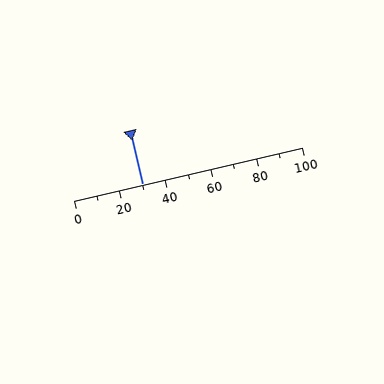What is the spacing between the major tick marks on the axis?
The major ticks are spaced 20 apart.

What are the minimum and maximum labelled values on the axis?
The axis runs from 0 to 100.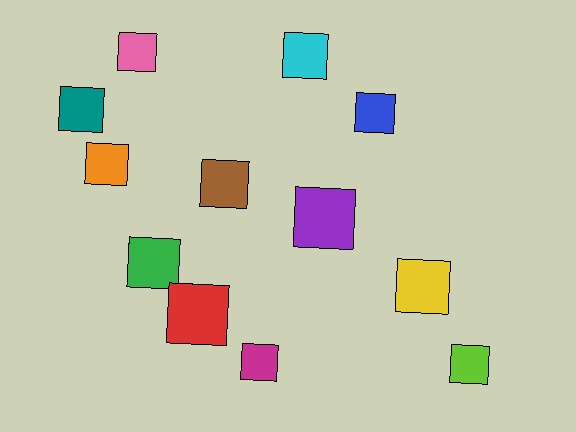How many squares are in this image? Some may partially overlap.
There are 12 squares.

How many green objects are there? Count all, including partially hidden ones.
There is 1 green object.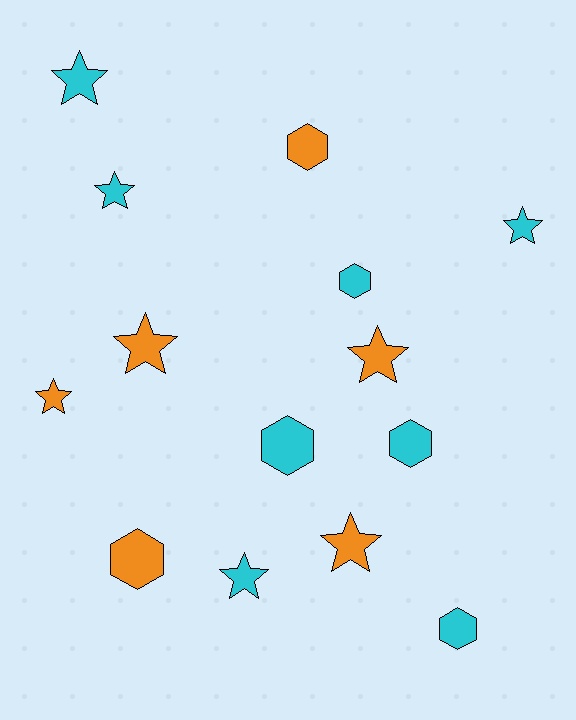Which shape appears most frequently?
Star, with 8 objects.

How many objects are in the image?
There are 14 objects.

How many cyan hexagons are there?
There are 4 cyan hexagons.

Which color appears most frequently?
Cyan, with 8 objects.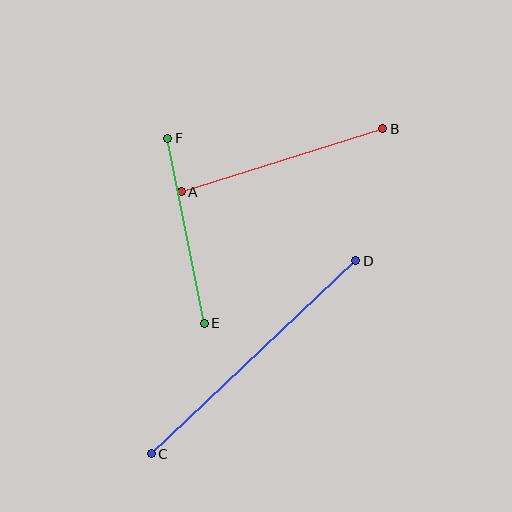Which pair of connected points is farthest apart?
Points C and D are farthest apart.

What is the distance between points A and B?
The distance is approximately 211 pixels.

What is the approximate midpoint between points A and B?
The midpoint is at approximately (282, 160) pixels.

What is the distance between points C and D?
The distance is approximately 281 pixels.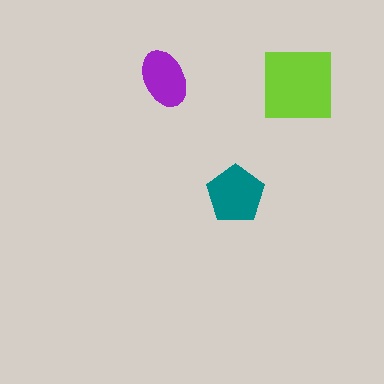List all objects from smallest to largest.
The purple ellipse, the teal pentagon, the lime square.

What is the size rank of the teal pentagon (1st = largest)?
2nd.